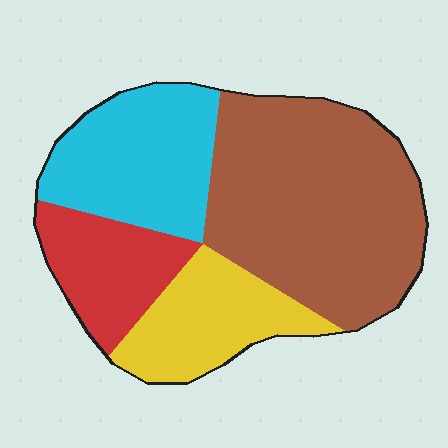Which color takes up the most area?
Brown, at roughly 45%.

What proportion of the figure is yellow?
Yellow covers around 15% of the figure.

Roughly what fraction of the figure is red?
Red takes up about one sixth (1/6) of the figure.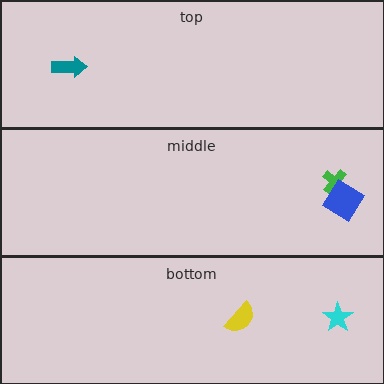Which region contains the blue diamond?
The middle region.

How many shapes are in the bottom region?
2.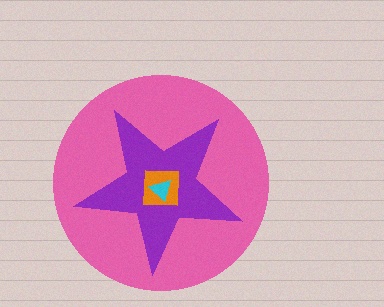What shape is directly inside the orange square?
The cyan triangle.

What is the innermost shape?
The cyan triangle.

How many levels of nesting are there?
4.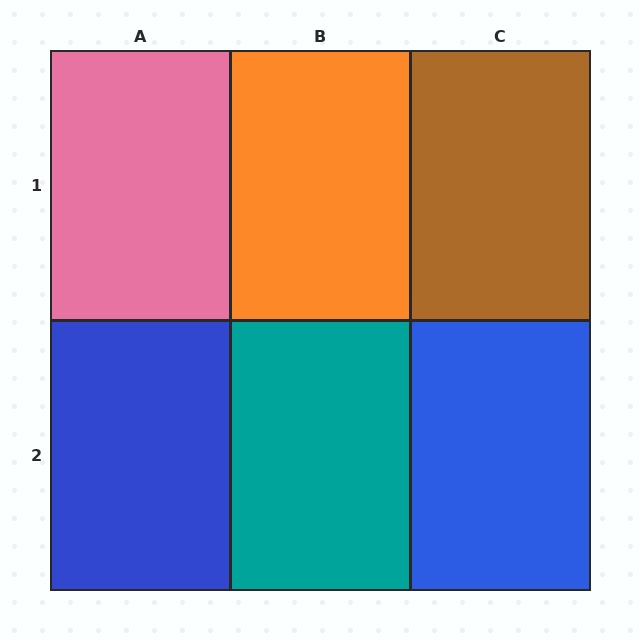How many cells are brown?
1 cell is brown.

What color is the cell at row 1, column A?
Pink.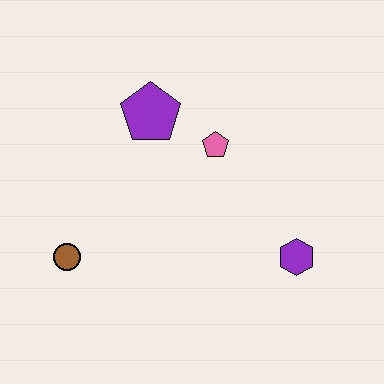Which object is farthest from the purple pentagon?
The purple hexagon is farthest from the purple pentagon.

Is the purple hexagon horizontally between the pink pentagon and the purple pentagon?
No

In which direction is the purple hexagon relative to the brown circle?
The purple hexagon is to the right of the brown circle.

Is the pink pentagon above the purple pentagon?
No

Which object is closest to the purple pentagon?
The pink pentagon is closest to the purple pentagon.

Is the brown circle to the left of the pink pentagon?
Yes